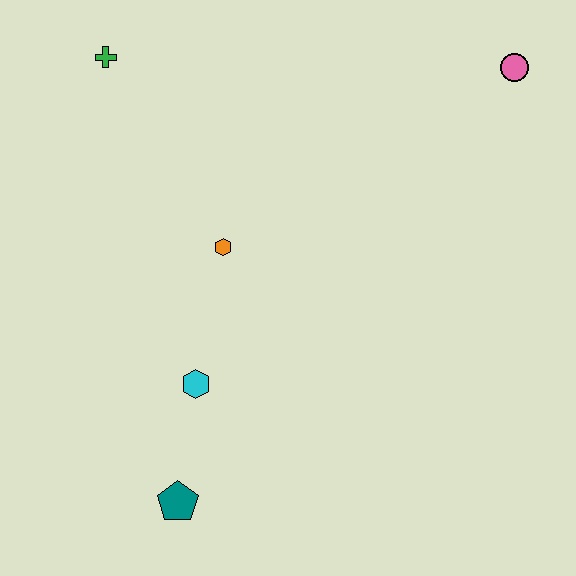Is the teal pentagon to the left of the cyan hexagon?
Yes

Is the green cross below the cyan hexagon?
No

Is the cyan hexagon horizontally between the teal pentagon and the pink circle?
Yes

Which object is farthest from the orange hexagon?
The pink circle is farthest from the orange hexagon.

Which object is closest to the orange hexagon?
The cyan hexagon is closest to the orange hexagon.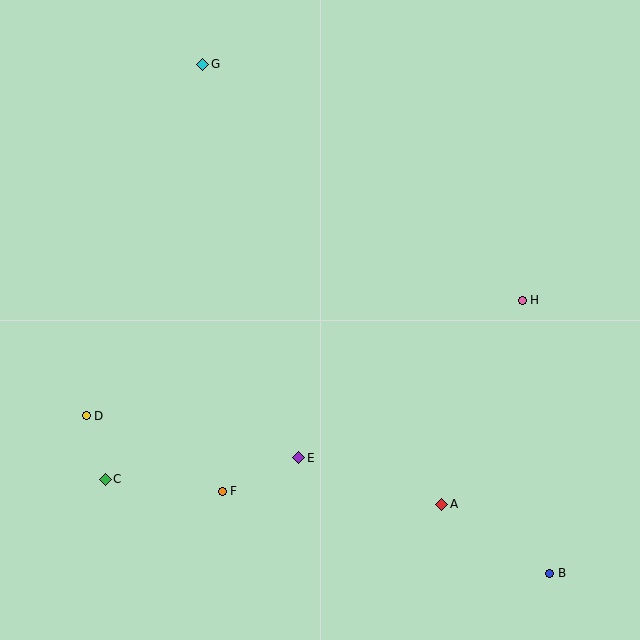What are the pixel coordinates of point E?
Point E is at (299, 458).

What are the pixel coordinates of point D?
Point D is at (86, 416).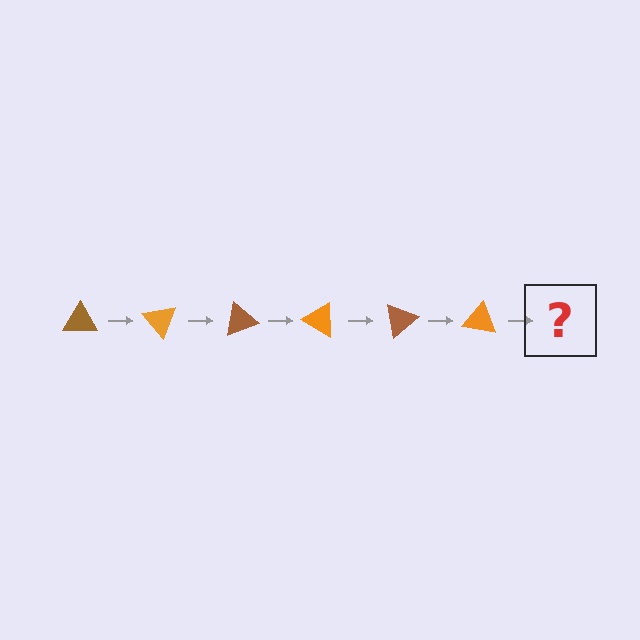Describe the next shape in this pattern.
It should be a brown triangle, rotated 300 degrees from the start.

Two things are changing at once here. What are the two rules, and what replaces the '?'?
The two rules are that it rotates 50 degrees each step and the color cycles through brown and orange. The '?' should be a brown triangle, rotated 300 degrees from the start.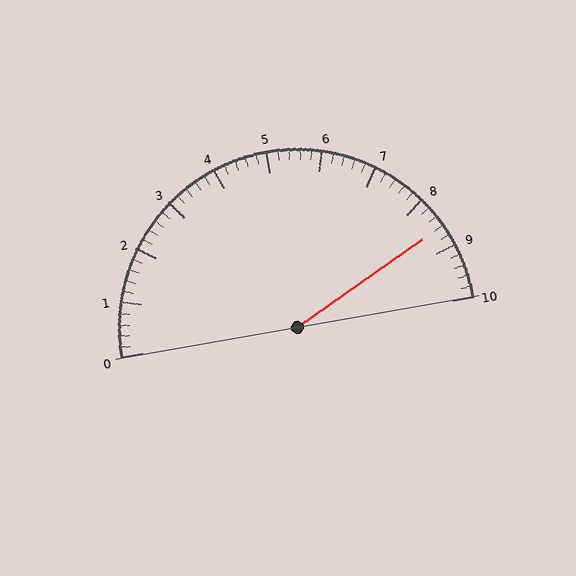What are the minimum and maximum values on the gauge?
The gauge ranges from 0 to 10.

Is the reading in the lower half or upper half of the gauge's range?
The reading is in the upper half of the range (0 to 10).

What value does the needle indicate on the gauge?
The needle indicates approximately 8.6.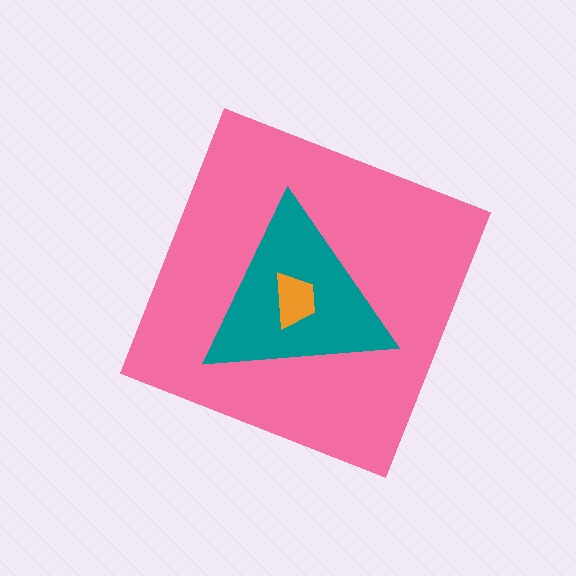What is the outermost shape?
The pink diamond.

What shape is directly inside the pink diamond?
The teal triangle.